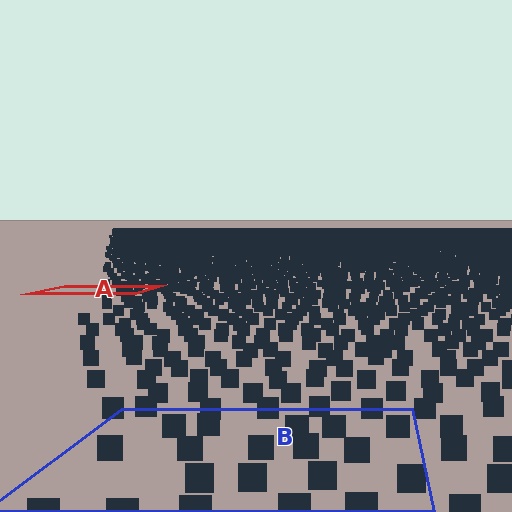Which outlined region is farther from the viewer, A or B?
Region A is farther from the viewer — the texture elements inside it appear smaller and more densely packed.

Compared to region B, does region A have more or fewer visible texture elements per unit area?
Region A has more texture elements per unit area — they are packed more densely because it is farther away.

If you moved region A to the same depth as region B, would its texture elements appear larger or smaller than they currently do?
They would appear larger. At a closer depth, the same texture elements are projected at a bigger on-screen size.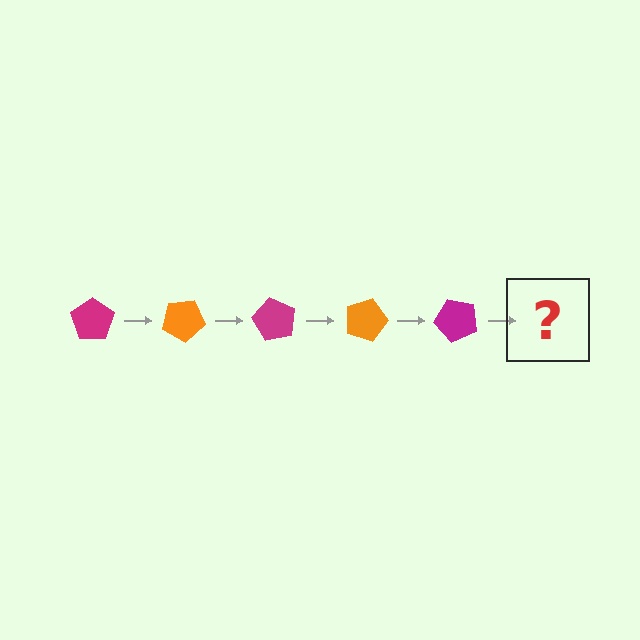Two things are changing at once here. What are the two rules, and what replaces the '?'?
The two rules are that it rotates 30 degrees each step and the color cycles through magenta and orange. The '?' should be an orange pentagon, rotated 150 degrees from the start.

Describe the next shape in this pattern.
It should be an orange pentagon, rotated 150 degrees from the start.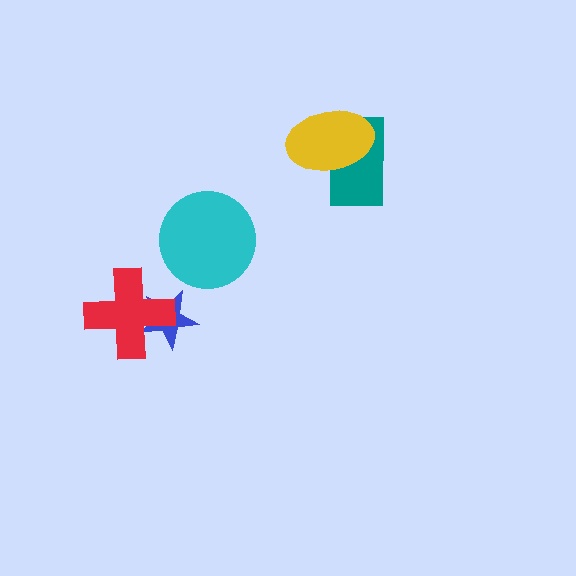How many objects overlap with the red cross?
1 object overlaps with the red cross.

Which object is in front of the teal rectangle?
The yellow ellipse is in front of the teal rectangle.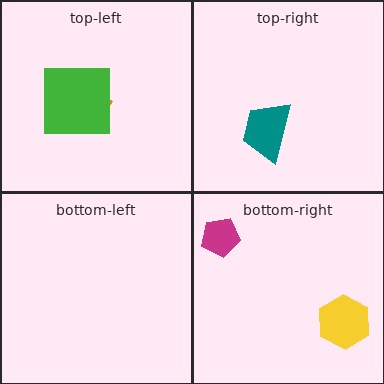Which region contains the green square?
The top-left region.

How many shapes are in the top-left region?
2.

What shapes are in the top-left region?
The orange diamond, the green square.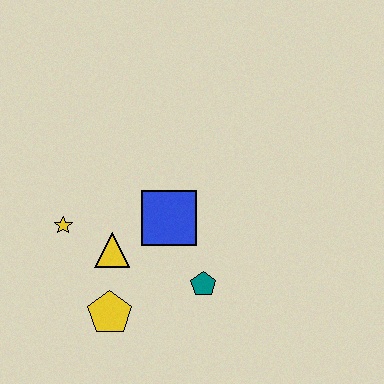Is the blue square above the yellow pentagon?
Yes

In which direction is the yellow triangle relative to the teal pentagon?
The yellow triangle is to the left of the teal pentagon.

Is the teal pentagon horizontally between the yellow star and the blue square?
No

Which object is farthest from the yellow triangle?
The teal pentagon is farthest from the yellow triangle.